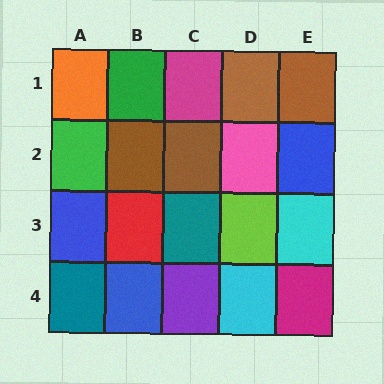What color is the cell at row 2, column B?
Brown.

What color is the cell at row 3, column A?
Blue.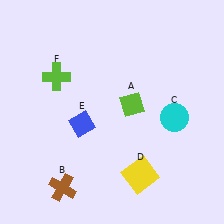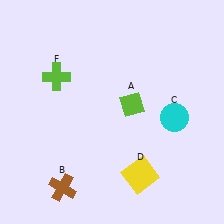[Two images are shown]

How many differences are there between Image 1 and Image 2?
There is 1 difference between the two images.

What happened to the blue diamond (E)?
The blue diamond (E) was removed in Image 2. It was in the bottom-left area of Image 1.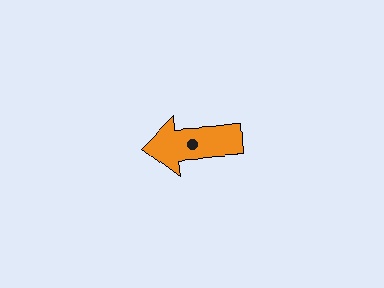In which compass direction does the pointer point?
West.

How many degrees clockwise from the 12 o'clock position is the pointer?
Approximately 266 degrees.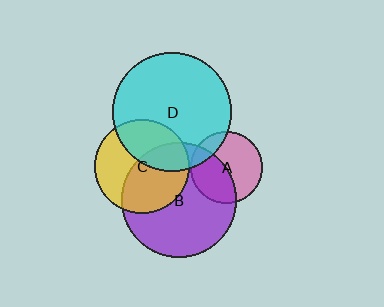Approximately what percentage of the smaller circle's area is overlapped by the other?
Approximately 40%.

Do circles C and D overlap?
Yes.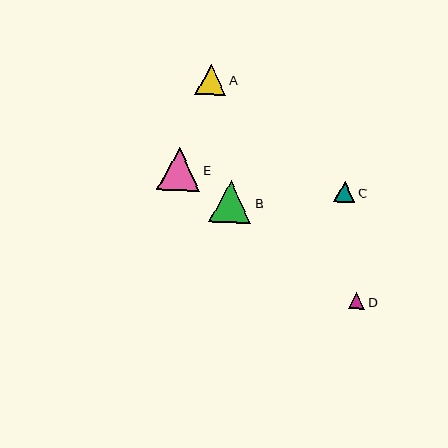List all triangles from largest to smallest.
From largest to smallest: E, B, A, C, D.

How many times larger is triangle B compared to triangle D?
Triangle B is approximately 2.6 times the size of triangle D.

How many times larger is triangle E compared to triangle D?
Triangle E is approximately 2.7 times the size of triangle D.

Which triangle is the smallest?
Triangle D is the smallest with a size of approximately 16 pixels.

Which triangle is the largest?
Triangle E is the largest with a size of approximately 43 pixels.